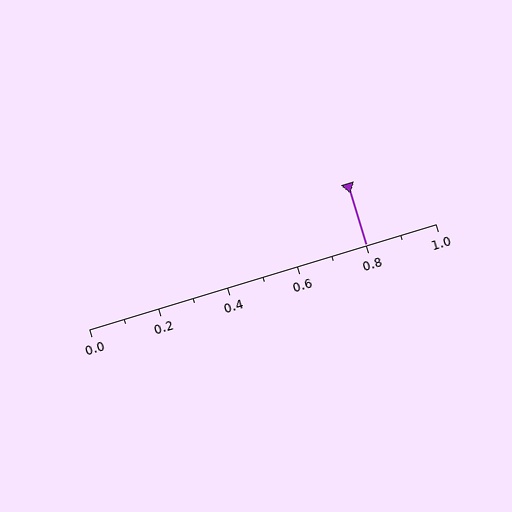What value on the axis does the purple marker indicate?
The marker indicates approximately 0.8.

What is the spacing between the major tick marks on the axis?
The major ticks are spaced 0.2 apart.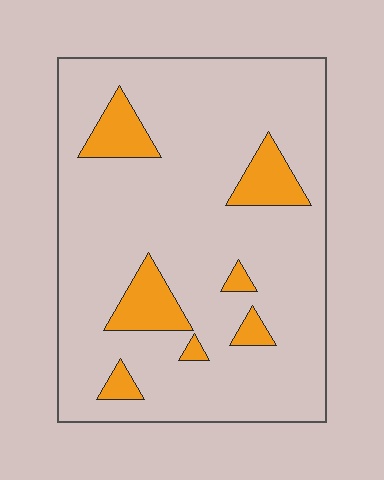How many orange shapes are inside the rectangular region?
7.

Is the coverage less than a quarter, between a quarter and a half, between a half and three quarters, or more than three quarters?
Less than a quarter.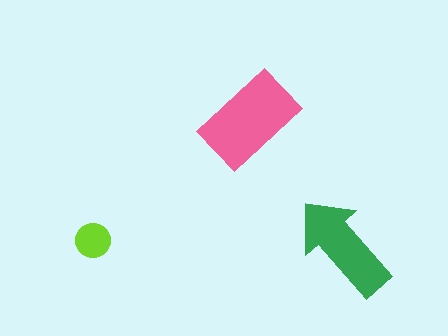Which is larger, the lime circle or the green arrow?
The green arrow.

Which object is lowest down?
The green arrow is bottommost.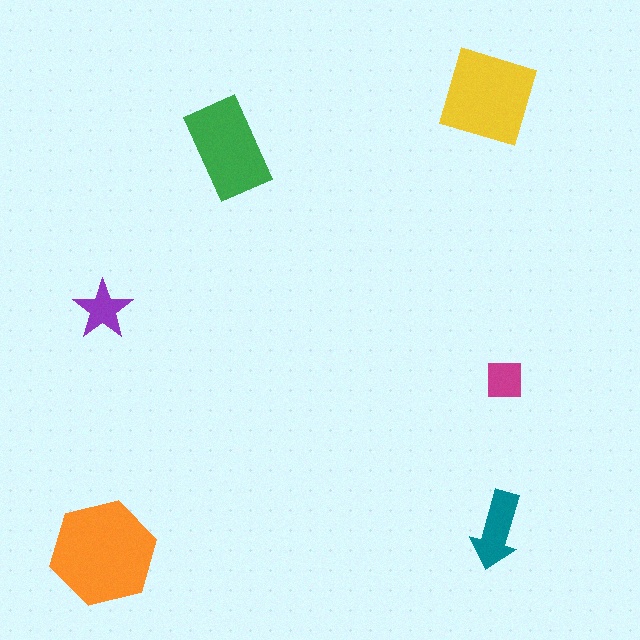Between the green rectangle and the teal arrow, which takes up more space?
The green rectangle.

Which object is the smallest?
The magenta square.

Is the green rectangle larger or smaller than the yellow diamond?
Smaller.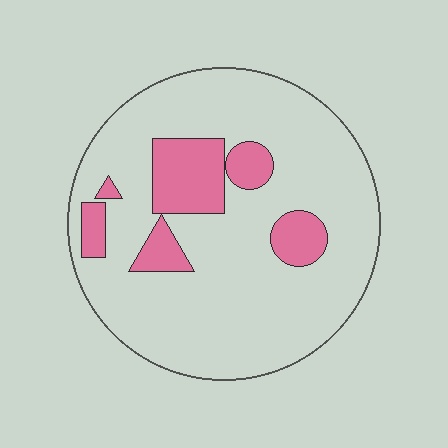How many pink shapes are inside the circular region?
6.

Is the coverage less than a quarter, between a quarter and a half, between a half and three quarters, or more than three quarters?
Less than a quarter.